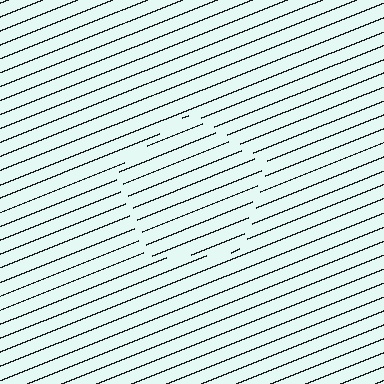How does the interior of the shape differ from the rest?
The interior of the shape contains the same grating, shifted by half a period — the contour is defined by the phase discontinuity where line-ends from the inner and outer gratings abut.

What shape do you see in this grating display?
An illusory pentagon. The interior of the shape contains the same grating, shifted by half a period — the contour is defined by the phase discontinuity where line-ends from the inner and outer gratings abut.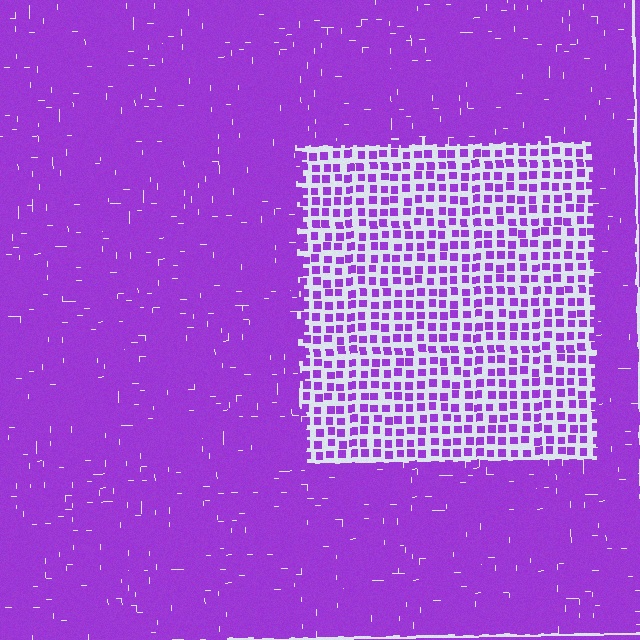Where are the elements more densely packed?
The elements are more densely packed outside the rectangle boundary.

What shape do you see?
I see a rectangle.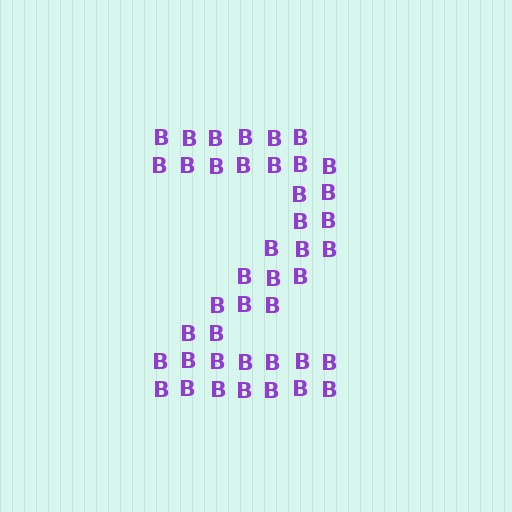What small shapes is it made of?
It is made of small letter B's.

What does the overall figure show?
The overall figure shows the digit 2.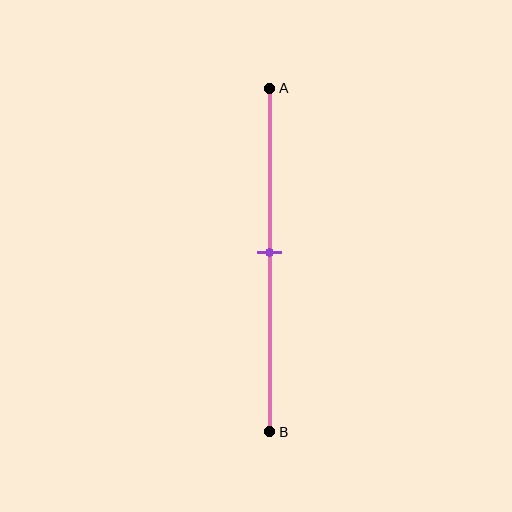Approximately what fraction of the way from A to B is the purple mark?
The purple mark is approximately 50% of the way from A to B.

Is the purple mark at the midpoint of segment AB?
Yes, the mark is approximately at the midpoint.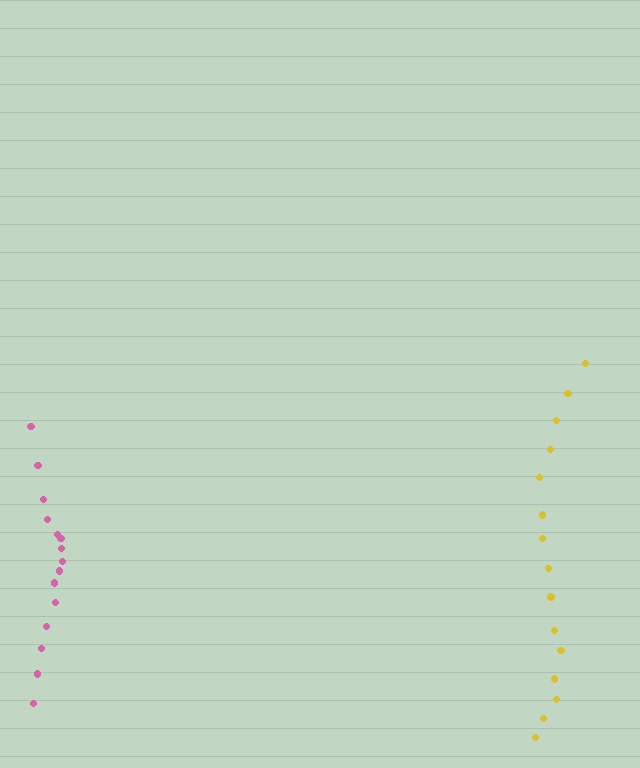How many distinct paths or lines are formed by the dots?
There are 2 distinct paths.